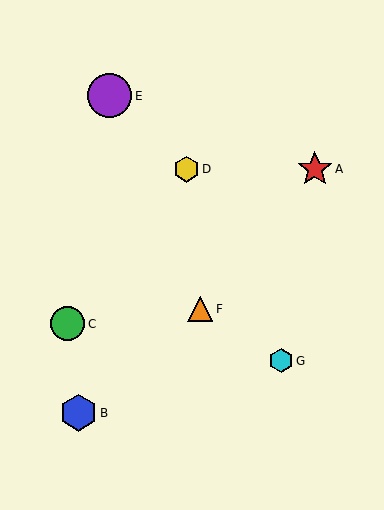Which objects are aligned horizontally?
Objects A, D are aligned horizontally.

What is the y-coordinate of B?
Object B is at y≈413.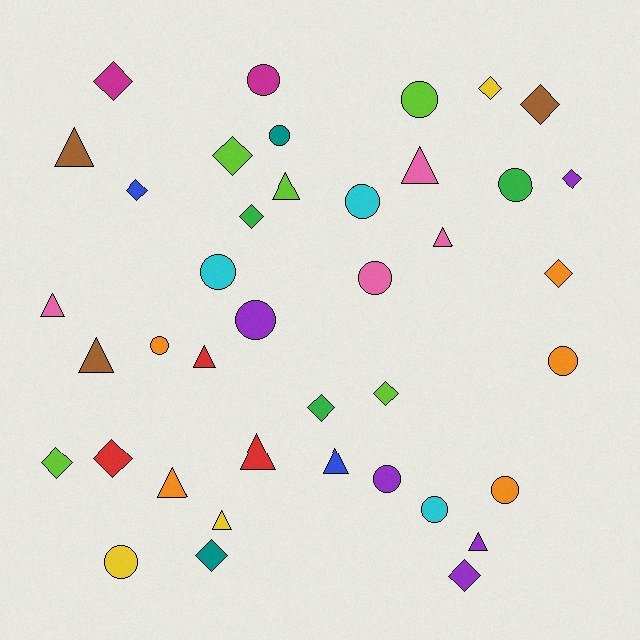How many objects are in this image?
There are 40 objects.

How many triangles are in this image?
There are 12 triangles.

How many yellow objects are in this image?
There are 3 yellow objects.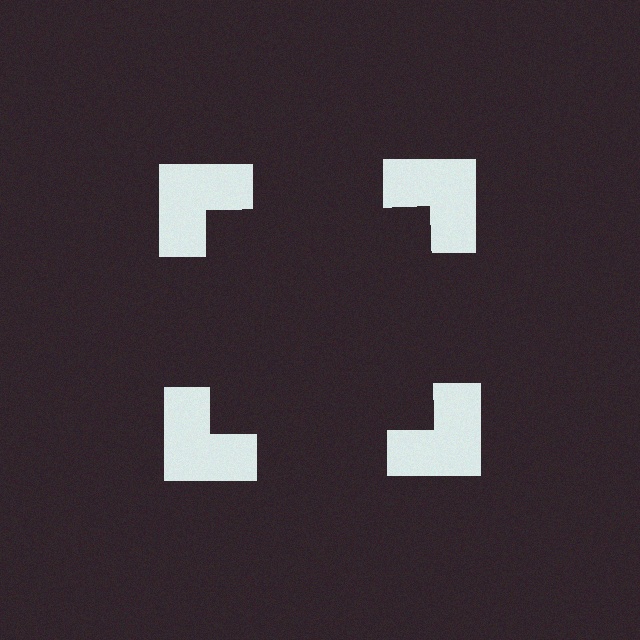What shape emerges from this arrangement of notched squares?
An illusory square — its edges are inferred from the aligned wedge cuts in the notched squares, not physically drawn.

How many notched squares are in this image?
There are 4 — one at each vertex of the illusory square.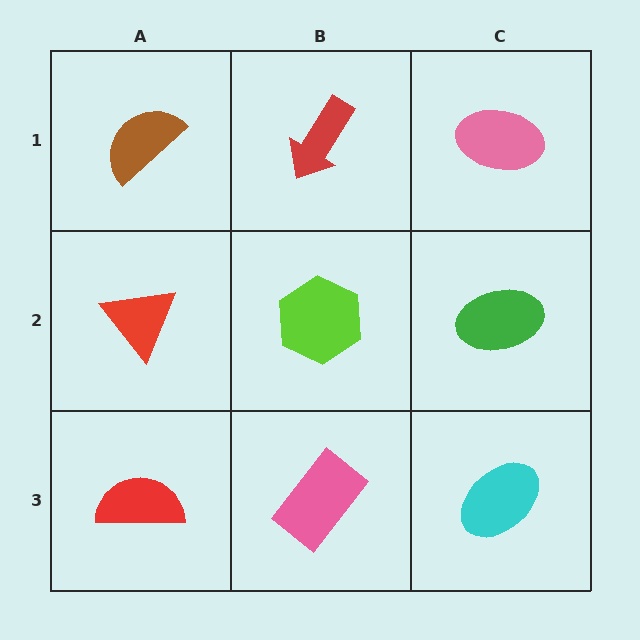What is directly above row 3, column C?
A green ellipse.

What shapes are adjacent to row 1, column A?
A red triangle (row 2, column A), a red arrow (row 1, column B).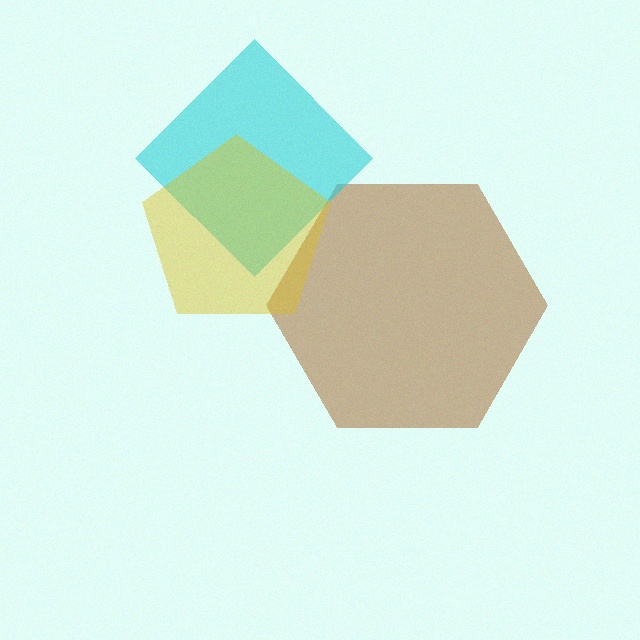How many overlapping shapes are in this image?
There are 3 overlapping shapes in the image.